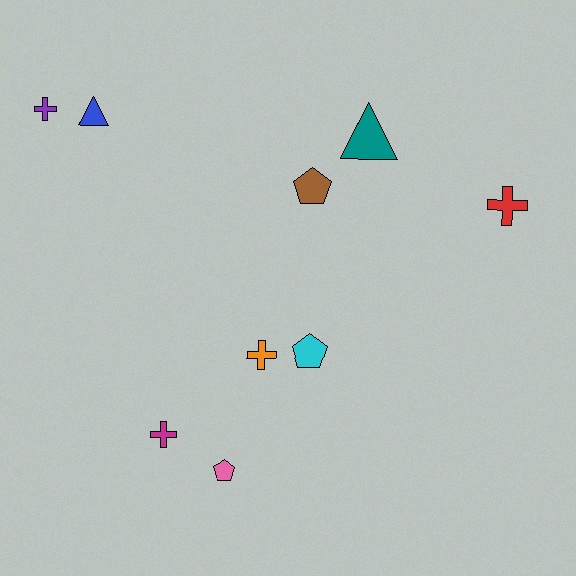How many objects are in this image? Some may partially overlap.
There are 9 objects.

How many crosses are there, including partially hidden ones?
There are 4 crosses.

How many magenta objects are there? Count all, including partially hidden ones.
There is 1 magenta object.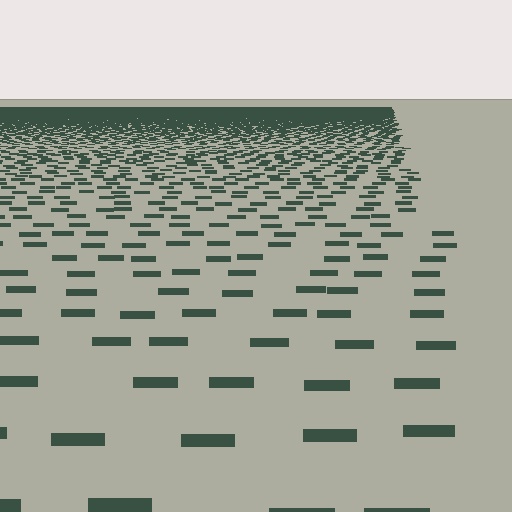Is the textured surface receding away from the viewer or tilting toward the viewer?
The surface is receding away from the viewer. Texture elements get smaller and denser toward the top.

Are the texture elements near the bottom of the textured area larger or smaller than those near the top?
Larger. Near the bottom, elements are closer to the viewer and appear at a bigger on-screen size.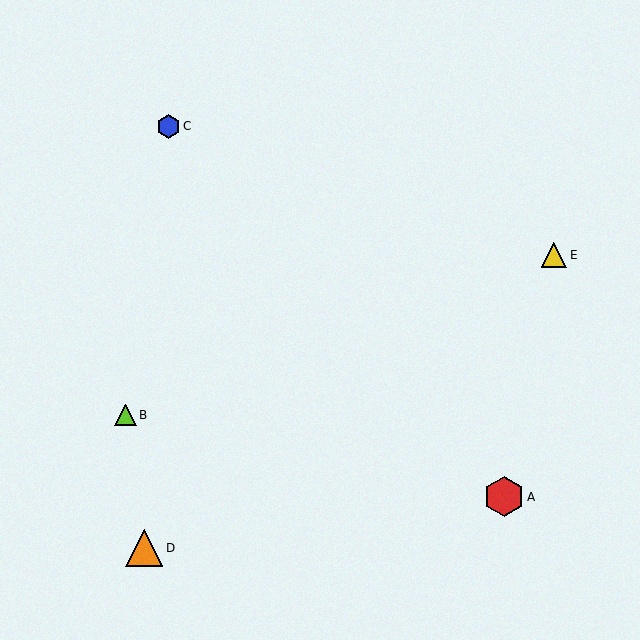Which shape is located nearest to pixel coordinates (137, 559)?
The orange triangle (labeled D) at (144, 548) is nearest to that location.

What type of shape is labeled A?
Shape A is a red hexagon.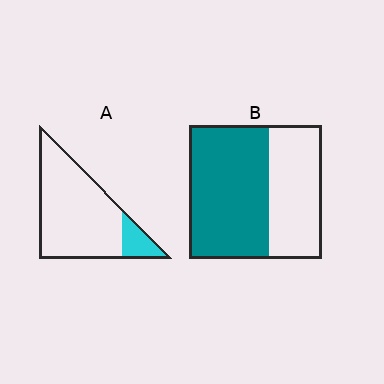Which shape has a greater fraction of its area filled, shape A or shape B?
Shape B.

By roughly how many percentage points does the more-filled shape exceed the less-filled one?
By roughly 45 percentage points (B over A).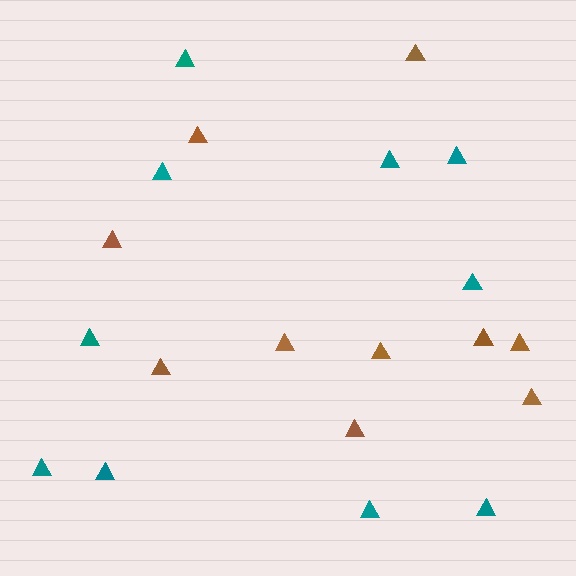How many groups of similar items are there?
There are 2 groups: one group of teal triangles (10) and one group of brown triangles (10).